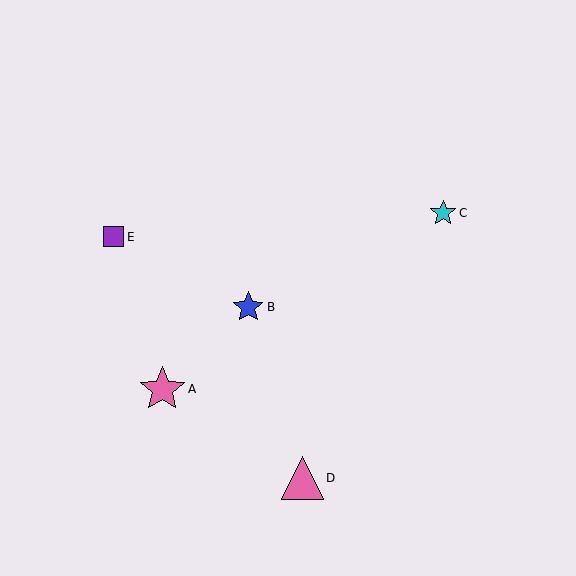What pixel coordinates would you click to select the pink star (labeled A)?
Click at (162, 389) to select the pink star A.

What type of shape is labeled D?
Shape D is a pink triangle.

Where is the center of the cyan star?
The center of the cyan star is at (443, 213).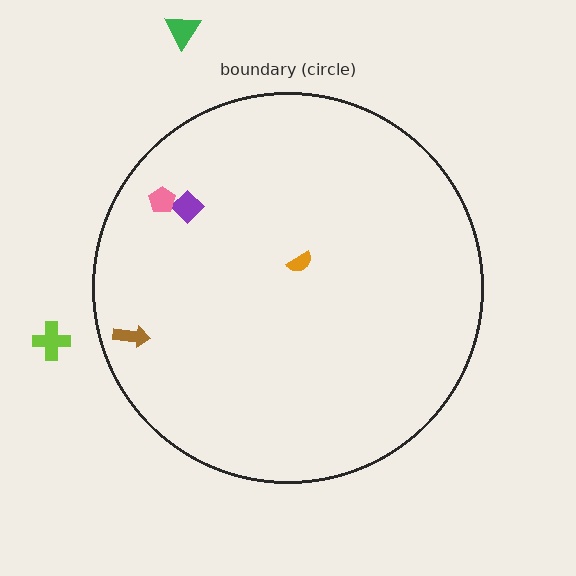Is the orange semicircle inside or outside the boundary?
Inside.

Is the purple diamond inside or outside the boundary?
Inside.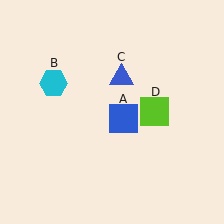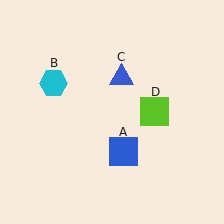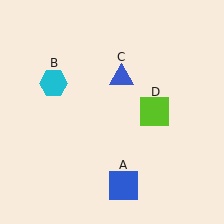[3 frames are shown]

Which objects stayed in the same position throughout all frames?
Cyan hexagon (object B) and blue triangle (object C) and lime square (object D) remained stationary.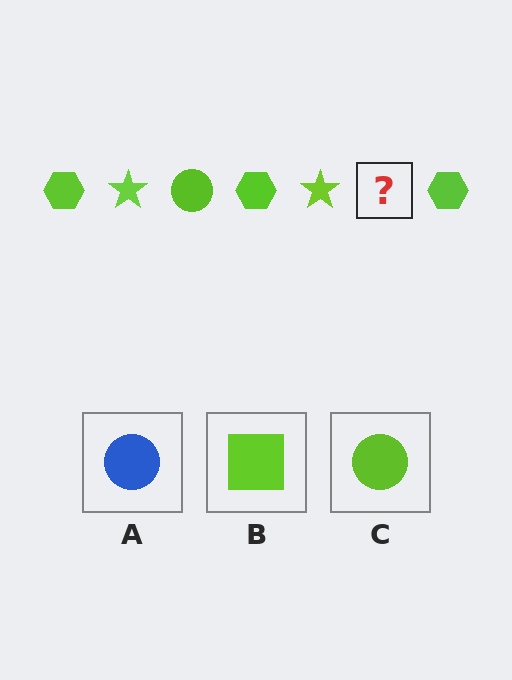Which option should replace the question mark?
Option C.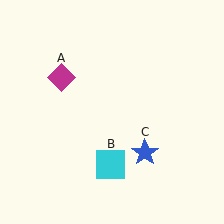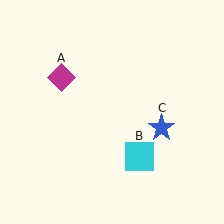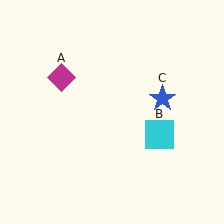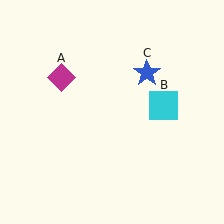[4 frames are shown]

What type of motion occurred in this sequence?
The cyan square (object B), blue star (object C) rotated counterclockwise around the center of the scene.